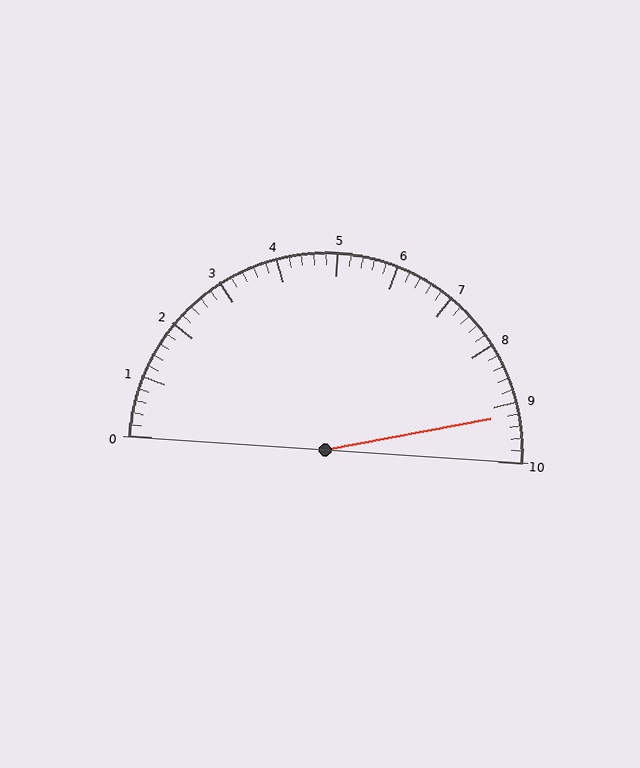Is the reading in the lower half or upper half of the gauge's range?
The reading is in the upper half of the range (0 to 10).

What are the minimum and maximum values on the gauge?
The gauge ranges from 0 to 10.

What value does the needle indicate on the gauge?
The needle indicates approximately 9.2.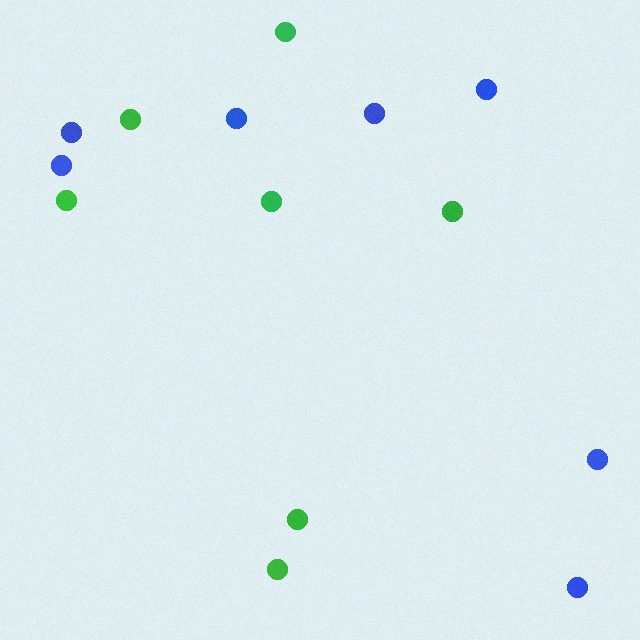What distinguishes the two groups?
There are 2 groups: one group of green circles (7) and one group of blue circles (7).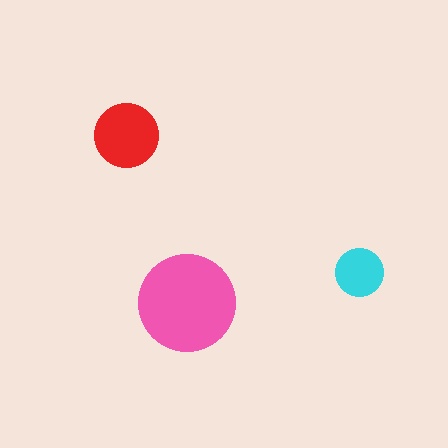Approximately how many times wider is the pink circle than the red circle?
About 1.5 times wider.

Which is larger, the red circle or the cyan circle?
The red one.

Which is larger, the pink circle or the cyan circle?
The pink one.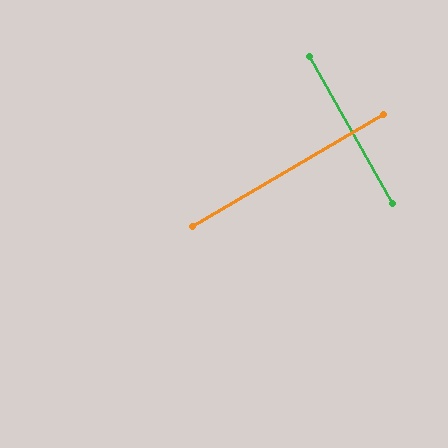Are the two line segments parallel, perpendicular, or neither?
Perpendicular — they meet at approximately 89°.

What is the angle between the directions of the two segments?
Approximately 89 degrees.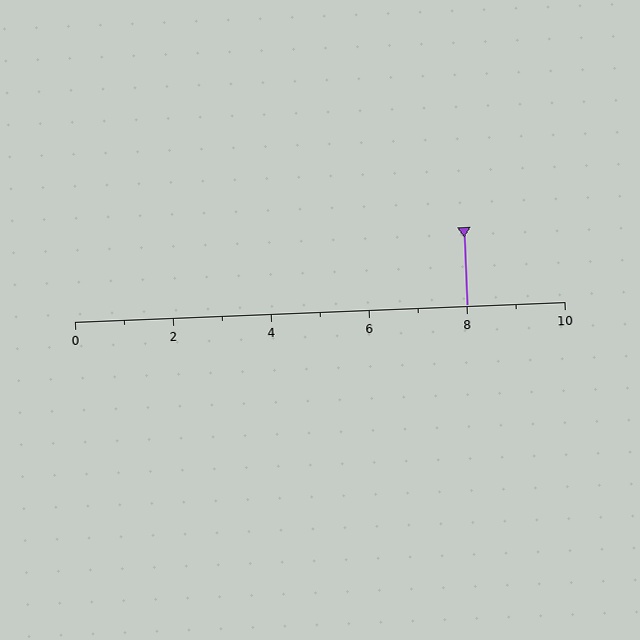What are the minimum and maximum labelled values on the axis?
The axis runs from 0 to 10.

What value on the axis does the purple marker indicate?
The marker indicates approximately 8.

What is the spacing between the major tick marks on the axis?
The major ticks are spaced 2 apart.